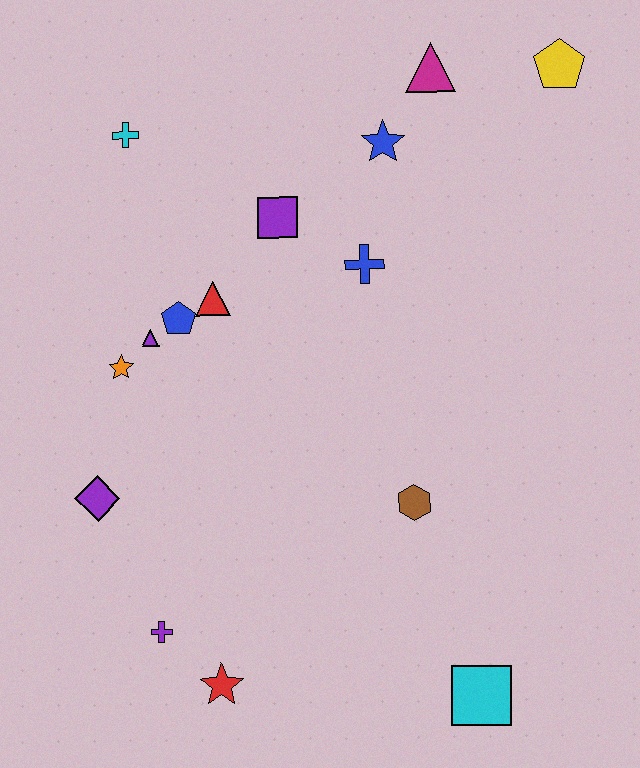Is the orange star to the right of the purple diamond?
Yes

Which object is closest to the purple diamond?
The orange star is closest to the purple diamond.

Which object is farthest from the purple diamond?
The yellow pentagon is farthest from the purple diamond.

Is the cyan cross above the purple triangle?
Yes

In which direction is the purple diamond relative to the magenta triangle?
The purple diamond is below the magenta triangle.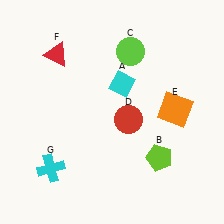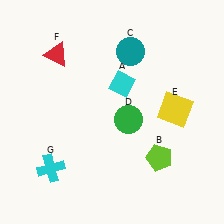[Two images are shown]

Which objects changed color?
C changed from lime to teal. D changed from red to green. E changed from orange to yellow.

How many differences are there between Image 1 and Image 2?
There are 3 differences between the two images.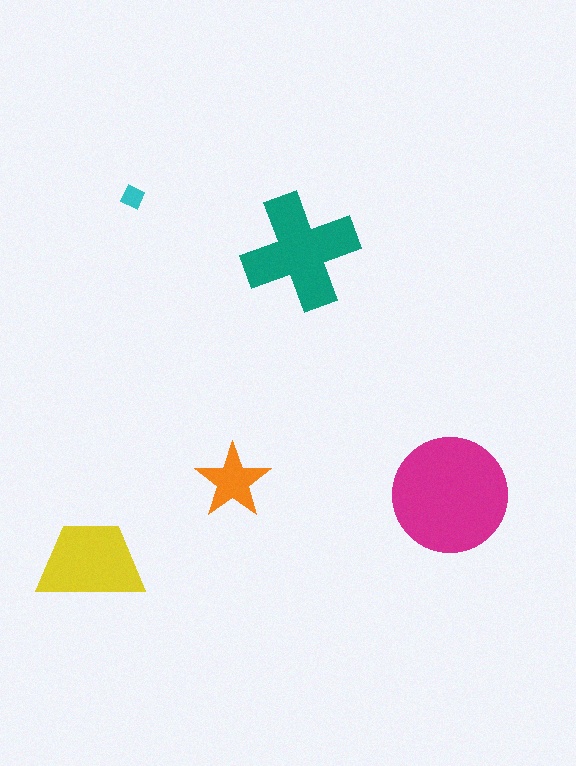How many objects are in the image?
There are 5 objects in the image.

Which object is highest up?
The cyan diamond is topmost.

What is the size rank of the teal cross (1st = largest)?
2nd.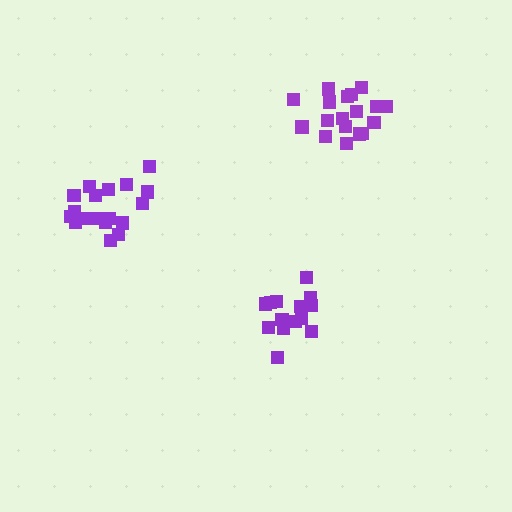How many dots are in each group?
Group 1: 18 dots, Group 2: 19 dots, Group 3: 14 dots (51 total).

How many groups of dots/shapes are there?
There are 3 groups.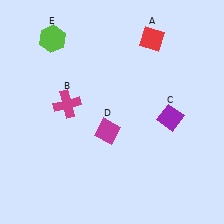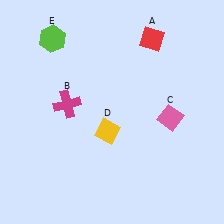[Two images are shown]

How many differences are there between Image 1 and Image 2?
There are 2 differences between the two images.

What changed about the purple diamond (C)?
In Image 1, C is purple. In Image 2, it changed to pink.